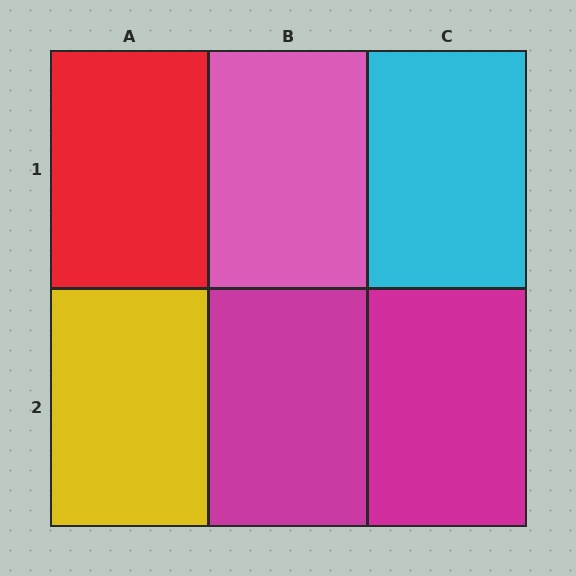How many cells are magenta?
2 cells are magenta.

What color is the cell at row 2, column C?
Magenta.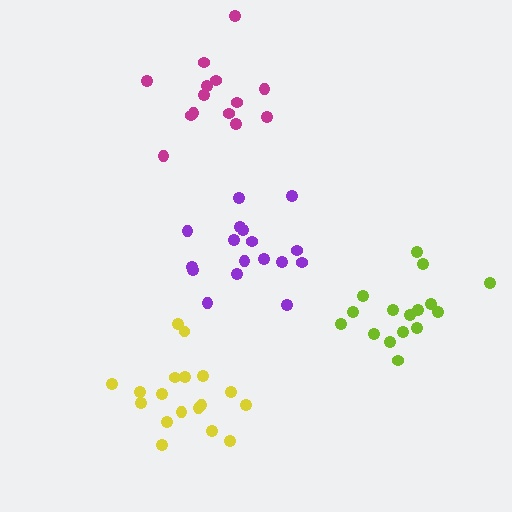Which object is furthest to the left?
The yellow cluster is leftmost.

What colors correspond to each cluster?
The clusters are colored: purple, lime, magenta, yellow.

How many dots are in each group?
Group 1: 17 dots, Group 2: 16 dots, Group 3: 14 dots, Group 4: 18 dots (65 total).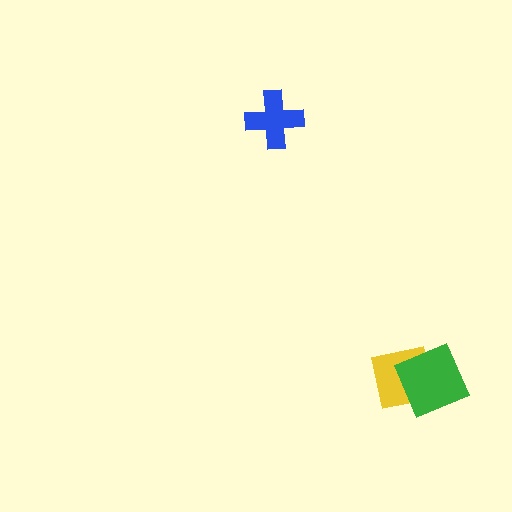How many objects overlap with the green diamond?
1 object overlaps with the green diamond.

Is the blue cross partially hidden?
No, no other shape covers it.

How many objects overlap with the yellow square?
1 object overlaps with the yellow square.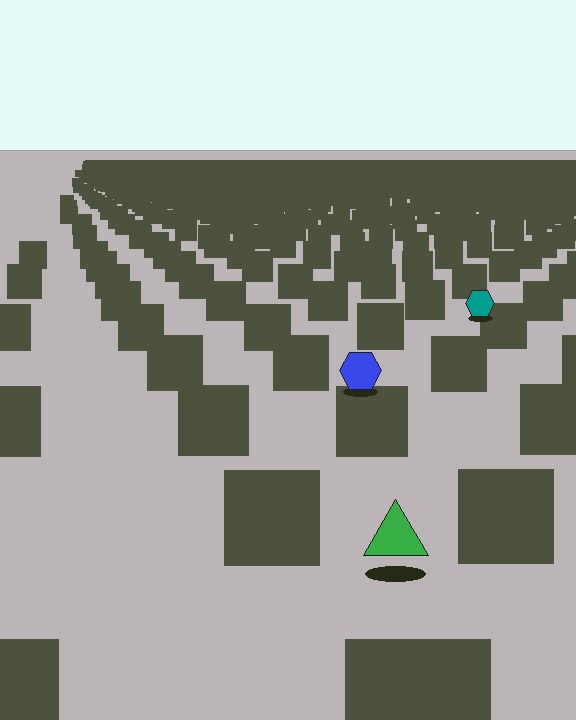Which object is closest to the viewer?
The green triangle is closest. The texture marks near it are larger and more spread out.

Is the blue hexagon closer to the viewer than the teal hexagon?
Yes. The blue hexagon is closer — you can tell from the texture gradient: the ground texture is coarser near it.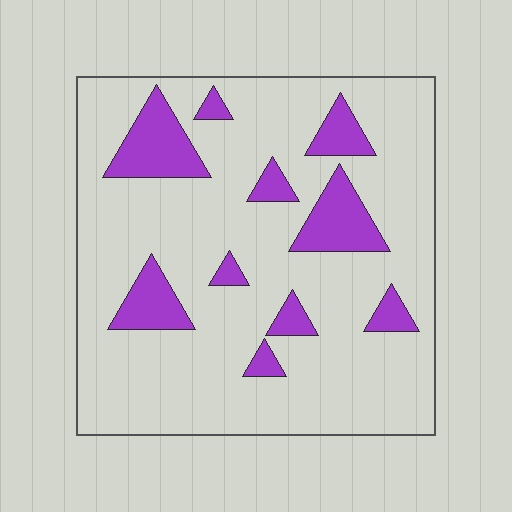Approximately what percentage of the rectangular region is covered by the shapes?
Approximately 15%.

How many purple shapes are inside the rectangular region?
10.